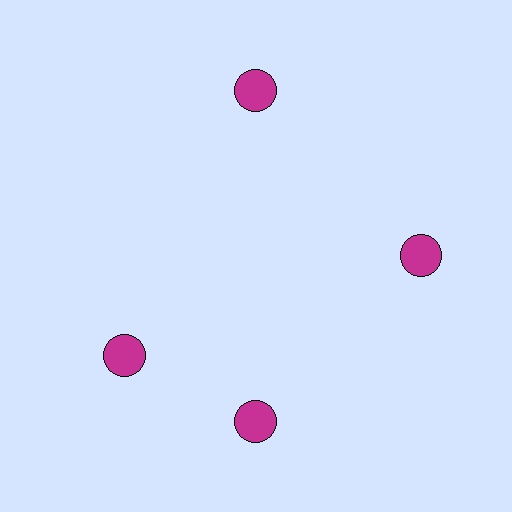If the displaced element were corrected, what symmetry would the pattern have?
It would have 4-fold rotational symmetry — the pattern would map onto itself every 90 degrees.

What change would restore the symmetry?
The symmetry would be restored by rotating it back into even spacing with its neighbors so that all 4 circles sit at equal angles and equal distance from the center.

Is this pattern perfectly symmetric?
No. The 4 magenta circles are arranged in a ring, but one element near the 9 o'clock position is rotated out of alignment along the ring, breaking the 4-fold rotational symmetry.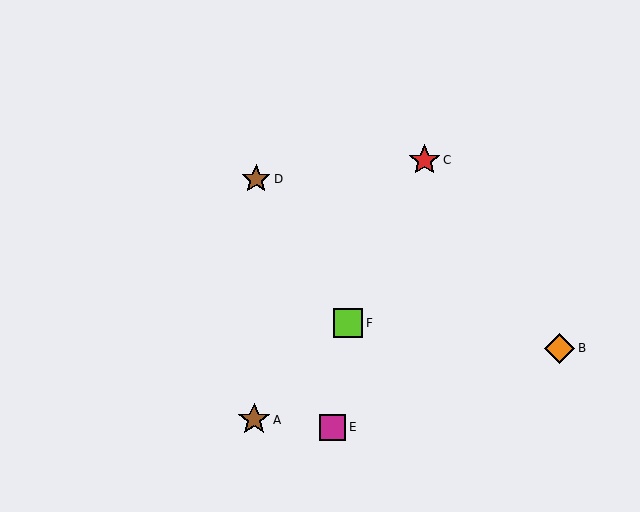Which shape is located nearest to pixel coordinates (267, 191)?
The brown star (labeled D) at (256, 179) is nearest to that location.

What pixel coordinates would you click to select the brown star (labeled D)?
Click at (256, 179) to select the brown star D.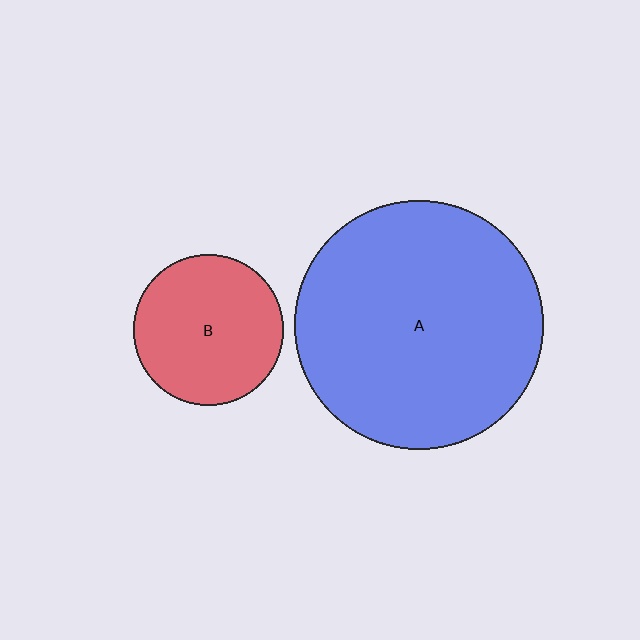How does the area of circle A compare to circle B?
Approximately 2.7 times.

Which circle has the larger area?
Circle A (blue).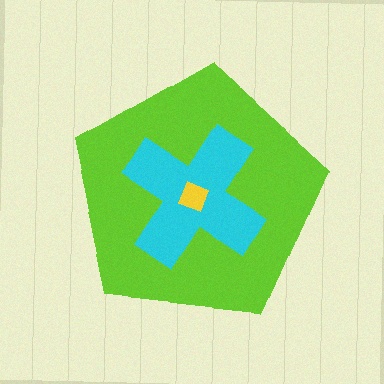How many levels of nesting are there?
3.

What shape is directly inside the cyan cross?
The yellow diamond.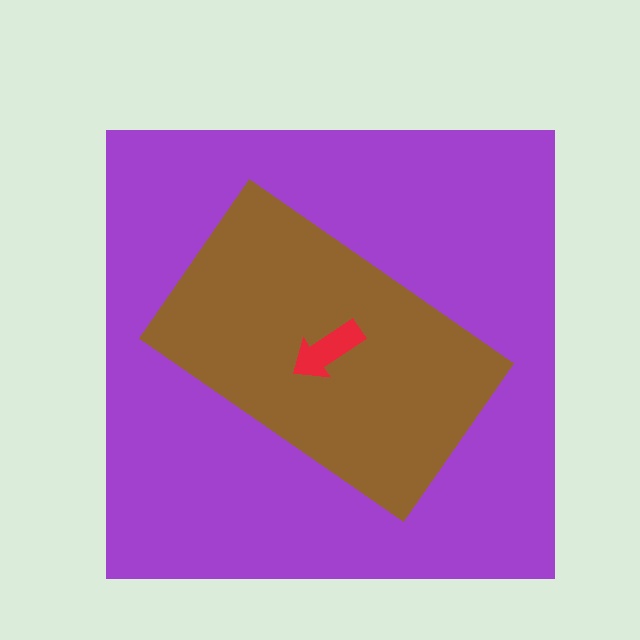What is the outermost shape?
The purple square.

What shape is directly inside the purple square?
The brown rectangle.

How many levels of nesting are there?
3.